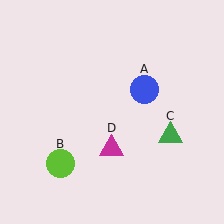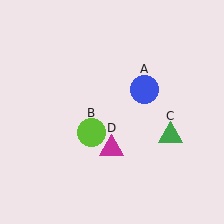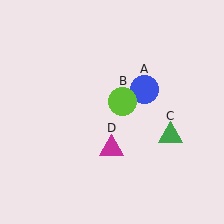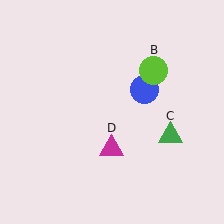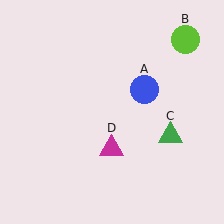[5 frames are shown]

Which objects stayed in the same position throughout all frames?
Blue circle (object A) and green triangle (object C) and magenta triangle (object D) remained stationary.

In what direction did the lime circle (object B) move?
The lime circle (object B) moved up and to the right.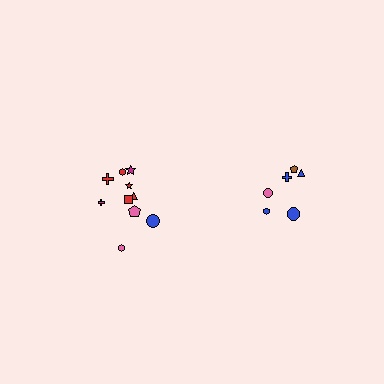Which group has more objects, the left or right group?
The left group.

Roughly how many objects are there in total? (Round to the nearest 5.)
Roughly 15 objects in total.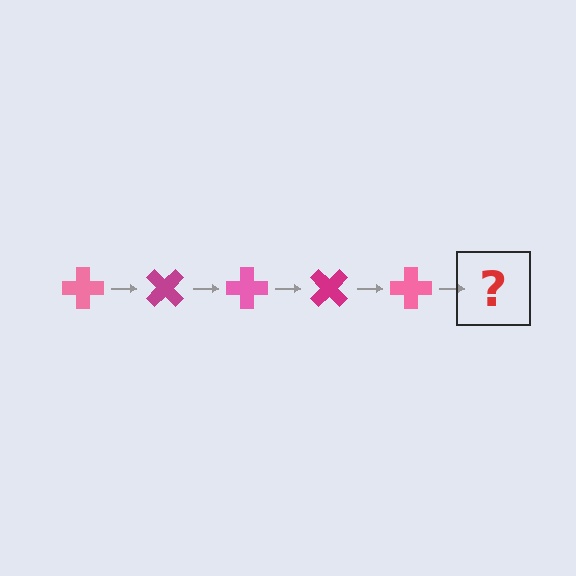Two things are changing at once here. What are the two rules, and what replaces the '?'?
The two rules are that it rotates 45 degrees each step and the color cycles through pink and magenta. The '?' should be a magenta cross, rotated 225 degrees from the start.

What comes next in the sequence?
The next element should be a magenta cross, rotated 225 degrees from the start.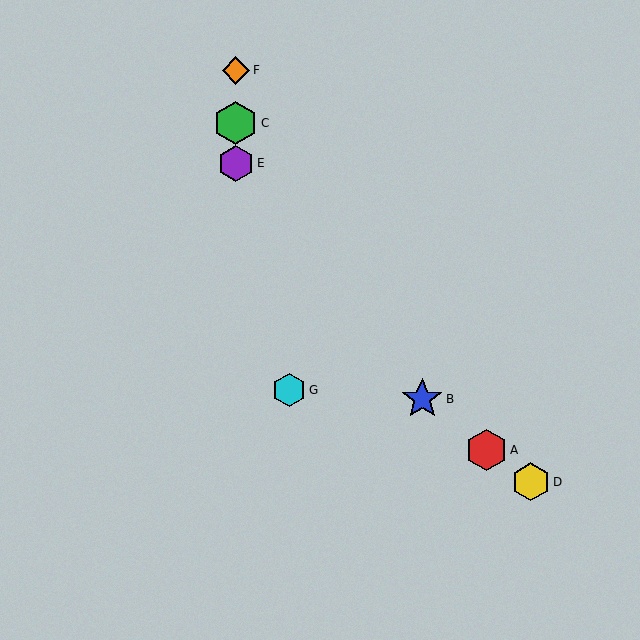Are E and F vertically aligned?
Yes, both are at x≈236.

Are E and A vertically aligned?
No, E is at x≈236 and A is at x≈486.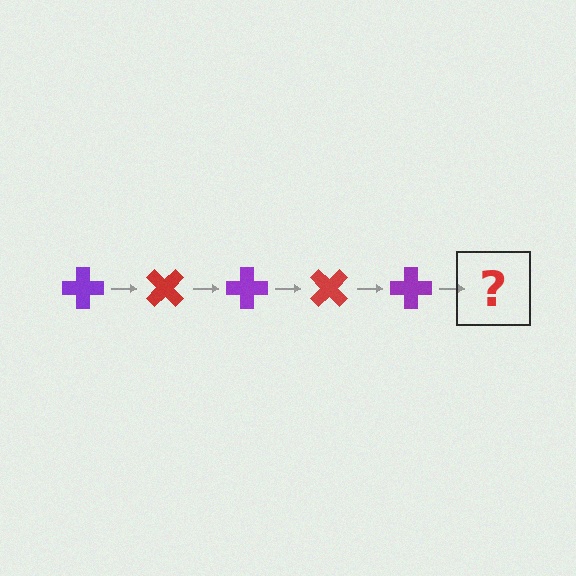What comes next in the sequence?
The next element should be a red cross, rotated 225 degrees from the start.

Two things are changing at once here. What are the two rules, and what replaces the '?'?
The two rules are that it rotates 45 degrees each step and the color cycles through purple and red. The '?' should be a red cross, rotated 225 degrees from the start.